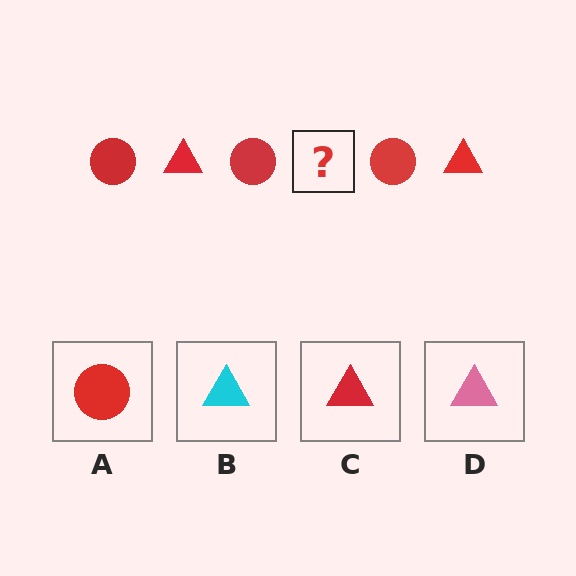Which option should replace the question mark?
Option C.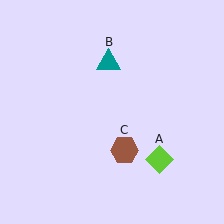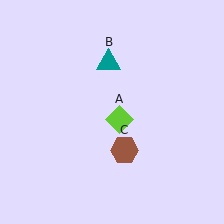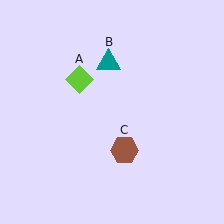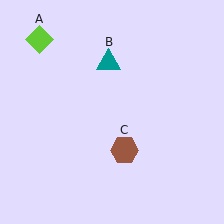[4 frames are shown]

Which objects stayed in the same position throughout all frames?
Teal triangle (object B) and brown hexagon (object C) remained stationary.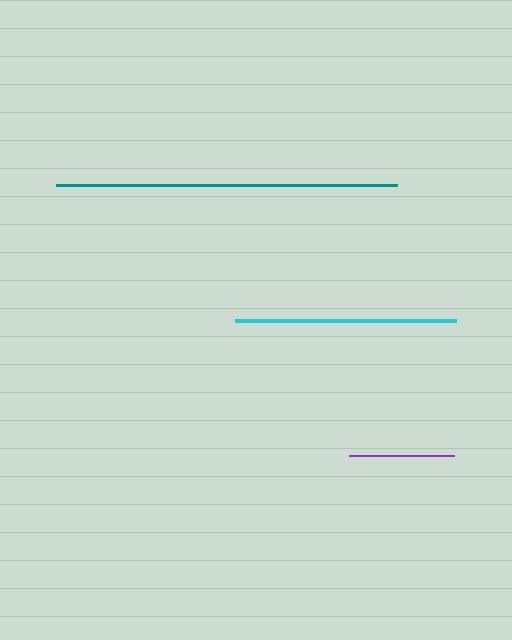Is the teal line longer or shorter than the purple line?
The teal line is longer than the purple line.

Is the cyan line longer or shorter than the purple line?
The cyan line is longer than the purple line.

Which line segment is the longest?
The teal line is the longest at approximately 341 pixels.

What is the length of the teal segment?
The teal segment is approximately 341 pixels long.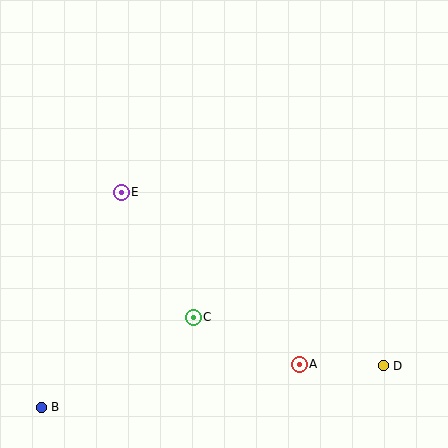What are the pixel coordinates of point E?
Point E is at (121, 192).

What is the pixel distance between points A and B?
The distance between A and B is 261 pixels.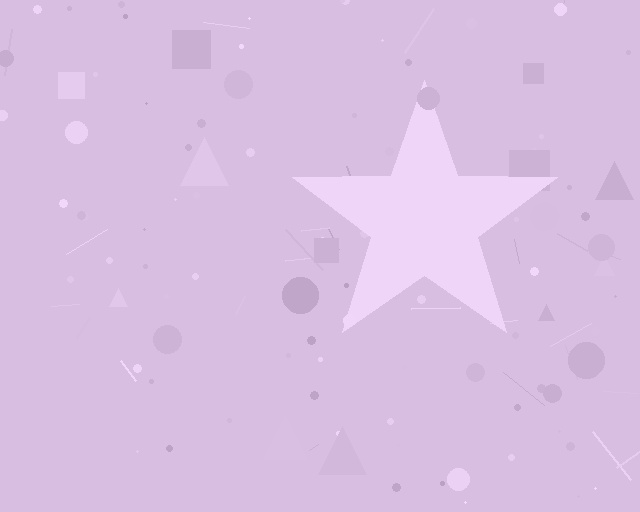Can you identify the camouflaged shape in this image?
The camouflaged shape is a star.